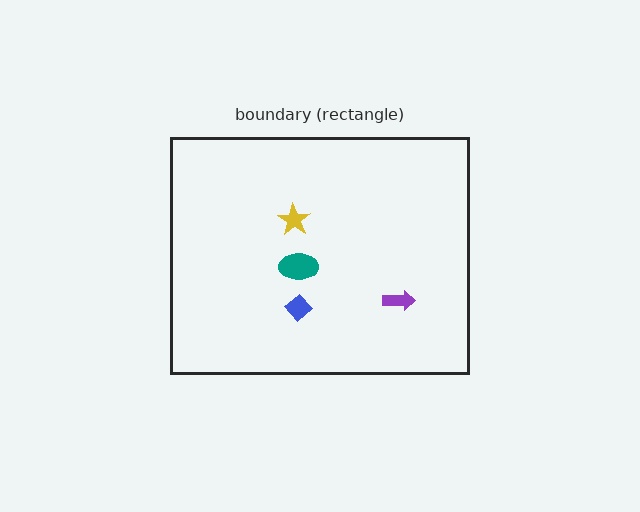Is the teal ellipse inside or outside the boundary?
Inside.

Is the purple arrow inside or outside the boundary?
Inside.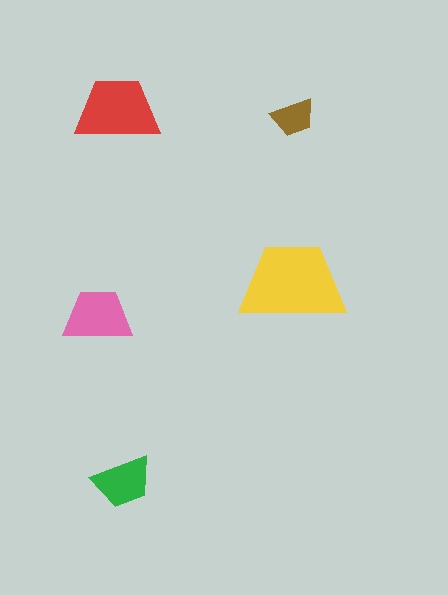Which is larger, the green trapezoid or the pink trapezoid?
The pink one.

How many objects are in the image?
There are 5 objects in the image.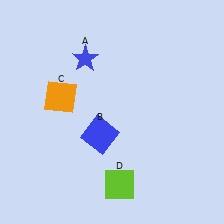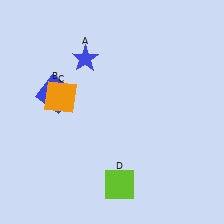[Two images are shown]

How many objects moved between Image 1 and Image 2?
1 object moved between the two images.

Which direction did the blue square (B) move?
The blue square (B) moved left.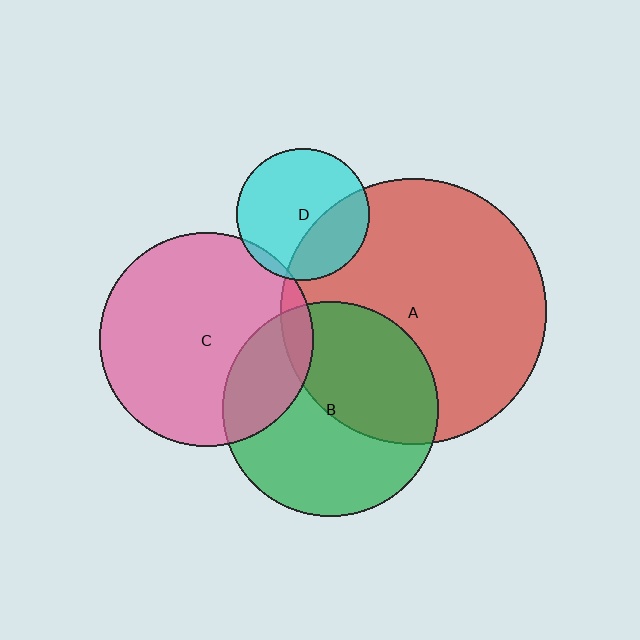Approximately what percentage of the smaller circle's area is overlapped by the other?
Approximately 30%.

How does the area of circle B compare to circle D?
Approximately 2.6 times.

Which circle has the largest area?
Circle A (red).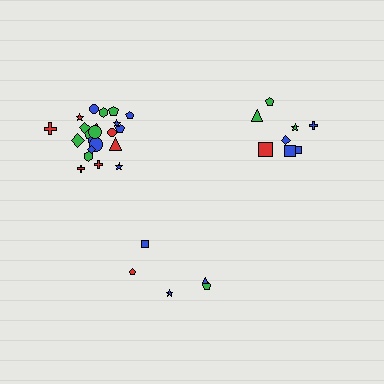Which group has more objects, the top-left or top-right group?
The top-left group.